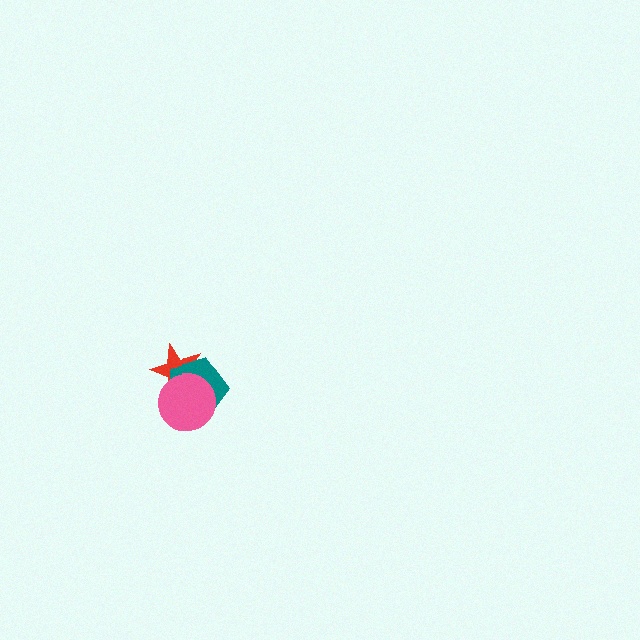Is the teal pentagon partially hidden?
Yes, it is partially covered by another shape.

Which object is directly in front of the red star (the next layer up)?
The teal pentagon is directly in front of the red star.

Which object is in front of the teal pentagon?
The pink circle is in front of the teal pentagon.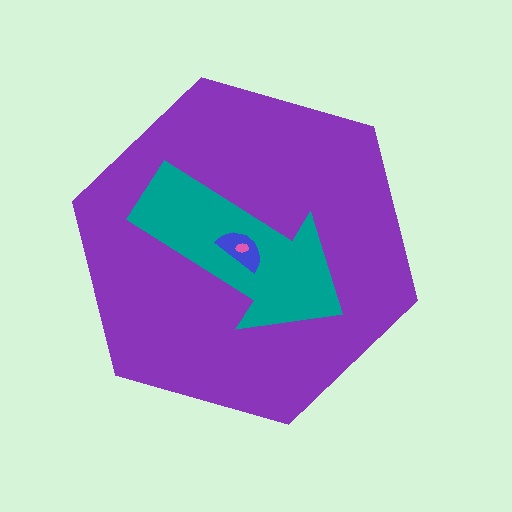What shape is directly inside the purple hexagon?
The teal arrow.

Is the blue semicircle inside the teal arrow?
Yes.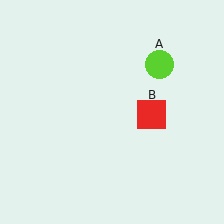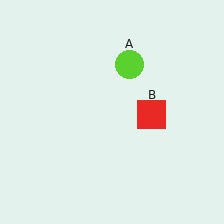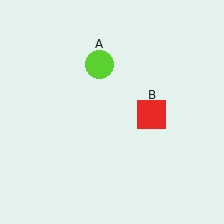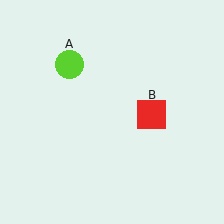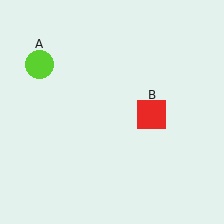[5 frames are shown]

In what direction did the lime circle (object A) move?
The lime circle (object A) moved left.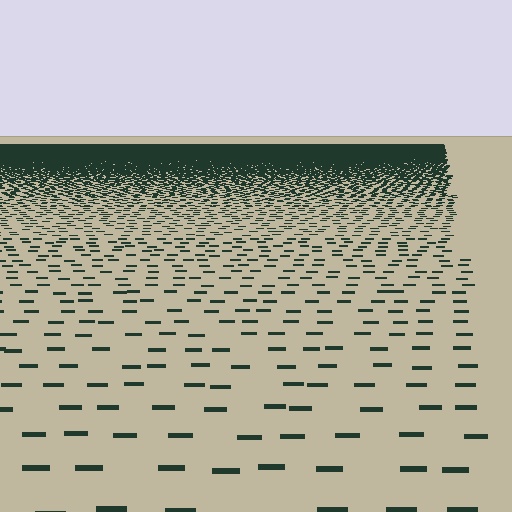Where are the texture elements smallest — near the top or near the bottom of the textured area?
Near the top.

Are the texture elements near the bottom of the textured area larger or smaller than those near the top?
Larger. Near the bottom, elements are closer to the viewer and appear at a bigger on-screen size.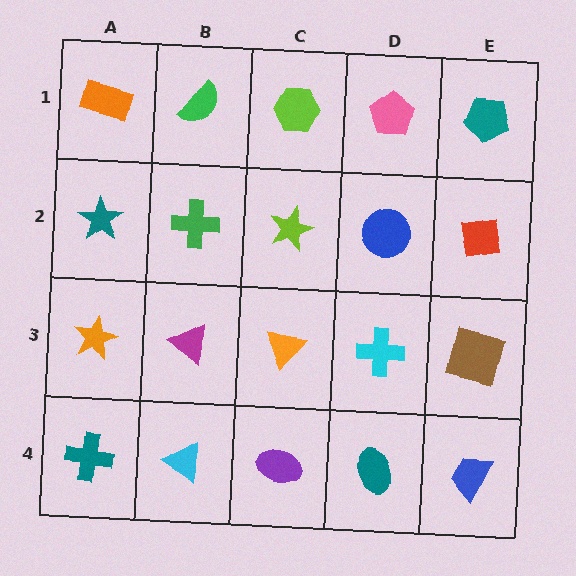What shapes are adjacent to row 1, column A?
A teal star (row 2, column A), a green semicircle (row 1, column B).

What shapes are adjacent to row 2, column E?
A teal pentagon (row 1, column E), a brown square (row 3, column E), a blue circle (row 2, column D).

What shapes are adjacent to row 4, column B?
A magenta triangle (row 3, column B), a teal cross (row 4, column A), a purple ellipse (row 4, column C).